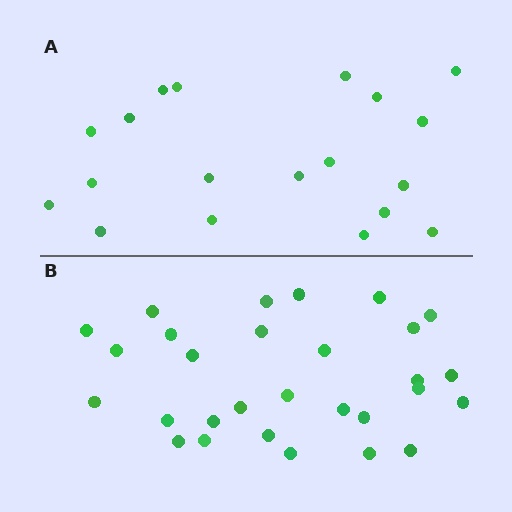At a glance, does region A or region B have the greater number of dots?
Region B (the bottom region) has more dots.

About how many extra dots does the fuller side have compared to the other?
Region B has roughly 10 or so more dots than region A.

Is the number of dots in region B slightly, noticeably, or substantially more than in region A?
Region B has substantially more. The ratio is roughly 1.5 to 1.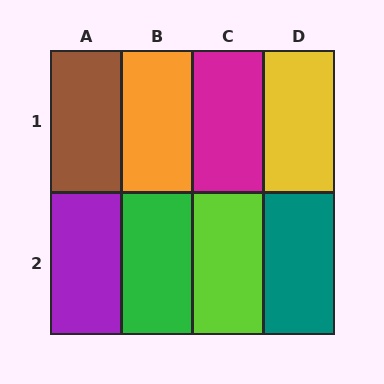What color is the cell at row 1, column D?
Yellow.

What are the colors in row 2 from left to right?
Purple, green, lime, teal.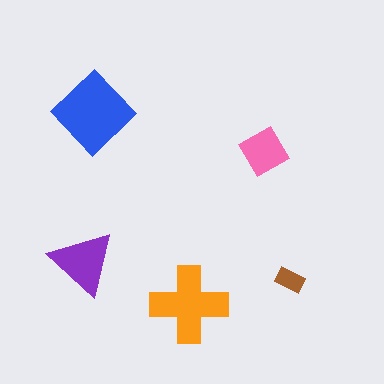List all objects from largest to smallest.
The blue diamond, the orange cross, the purple triangle, the pink diamond, the brown rectangle.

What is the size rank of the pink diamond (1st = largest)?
4th.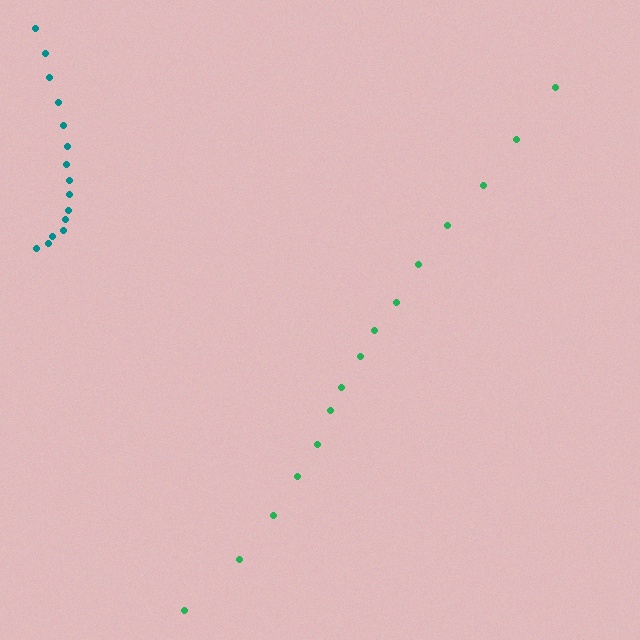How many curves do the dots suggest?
There are 2 distinct paths.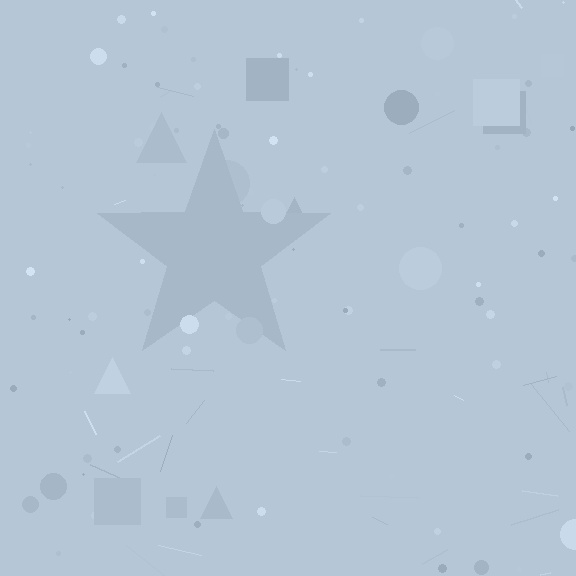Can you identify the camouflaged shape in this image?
The camouflaged shape is a star.